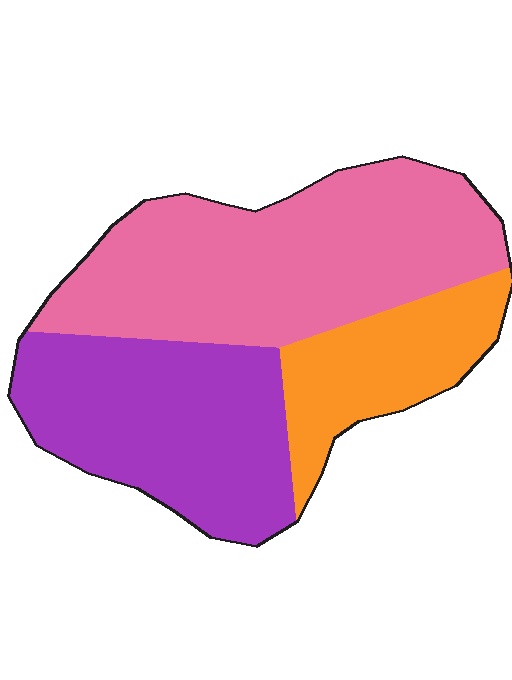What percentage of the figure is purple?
Purple covers about 35% of the figure.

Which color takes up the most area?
Pink, at roughly 45%.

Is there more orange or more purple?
Purple.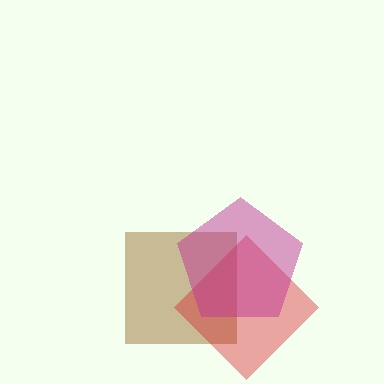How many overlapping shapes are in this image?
There are 3 overlapping shapes in the image.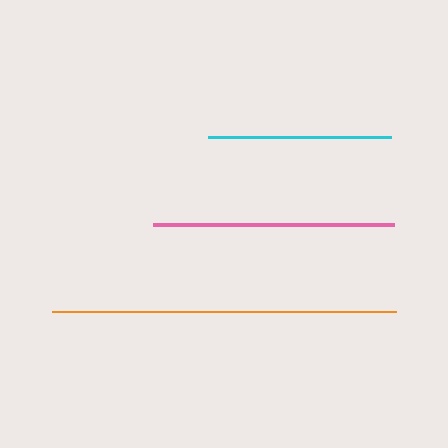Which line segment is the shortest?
The cyan line is the shortest at approximately 183 pixels.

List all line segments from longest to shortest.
From longest to shortest: orange, pink, cyan.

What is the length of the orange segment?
The orange segment is approximately 344 pixels long.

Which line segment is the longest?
The orange line is the longest at approximately 344 pixels.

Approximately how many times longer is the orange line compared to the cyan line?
The orange line is approximately 1.9 times the length of the cyan line.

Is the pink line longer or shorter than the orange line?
The orange line is longer than the pink line.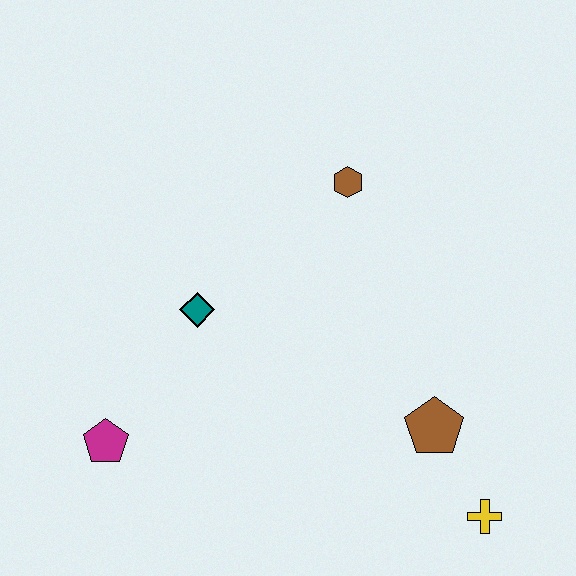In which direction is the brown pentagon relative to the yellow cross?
The brown pentagon is above the yellow cross.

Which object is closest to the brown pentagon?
The yellow cross is closest to the brown pentagon.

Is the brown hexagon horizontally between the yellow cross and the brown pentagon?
No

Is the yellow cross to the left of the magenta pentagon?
No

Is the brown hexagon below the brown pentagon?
No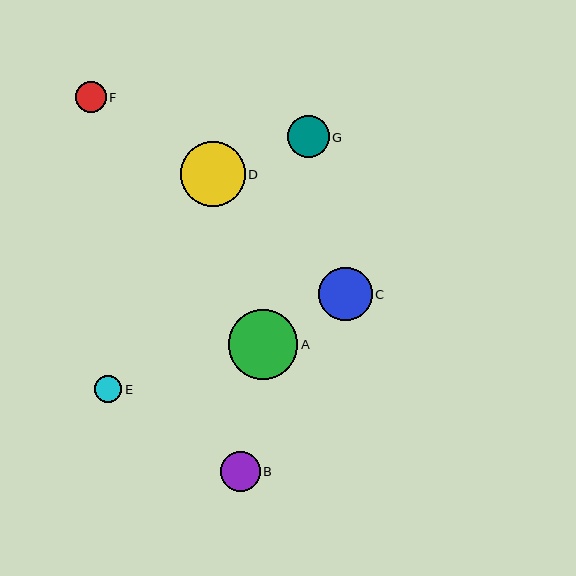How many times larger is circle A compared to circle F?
Circle A is approximately 2.3 times the size of circle F.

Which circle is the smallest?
Circle E is the smallest with a size of approximately 28 pixels.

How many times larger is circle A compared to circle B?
Circle A is approximately 1.7 times the size of circle B.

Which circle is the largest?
Circle A is the largest with a size of approximately 69 pixels.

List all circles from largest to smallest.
From largest to smallest: A, D, C, G, B, F, E.